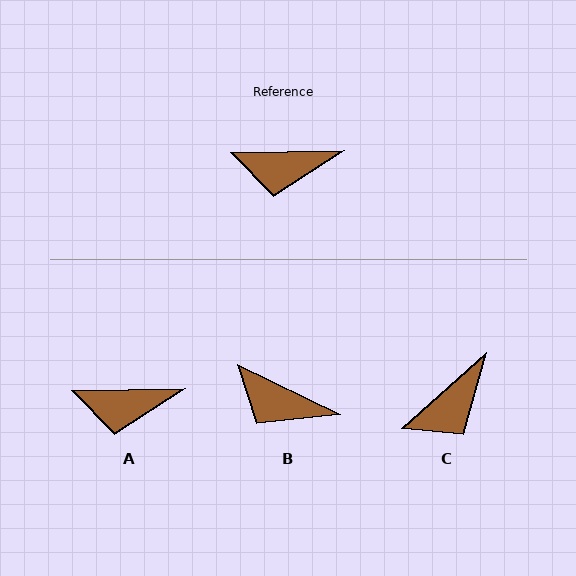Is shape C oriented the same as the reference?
No, it is off by about 41 degrees.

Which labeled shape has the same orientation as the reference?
A.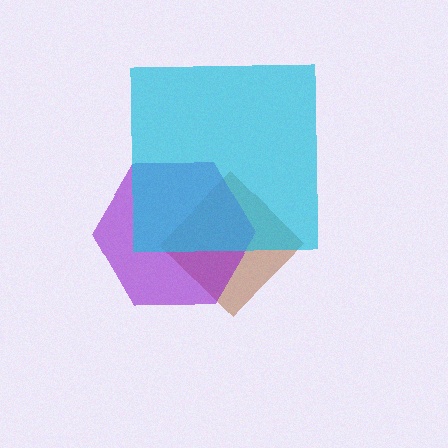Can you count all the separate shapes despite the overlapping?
Yes, there are 3 separate shapes.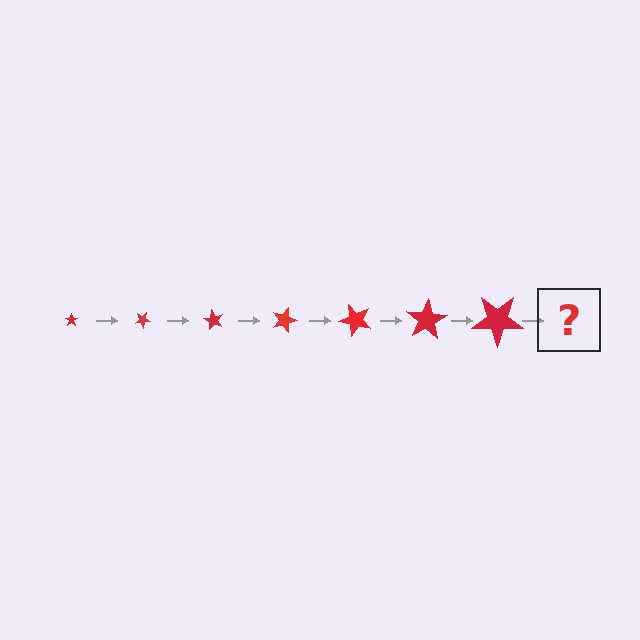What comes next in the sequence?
The next element should be a star, larger than the previous one and rotated 210 degrees from the start.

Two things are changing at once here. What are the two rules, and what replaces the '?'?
The two rules are that the star grows larger each step and it rotates 30 degrees each step. The '?' should be a star, larger than the previous one and rotated 210 degrees from the start.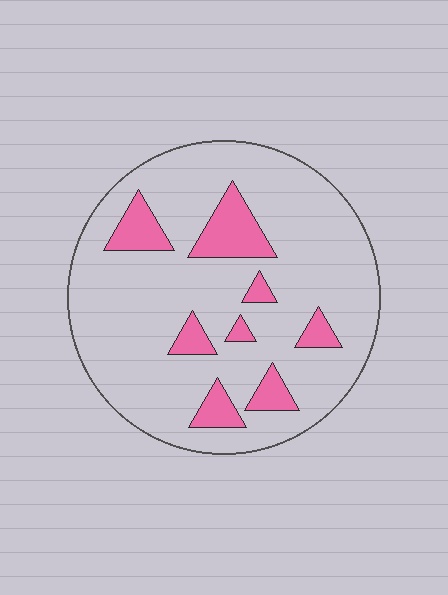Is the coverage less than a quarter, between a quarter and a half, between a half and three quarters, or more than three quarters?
Less than a quarter.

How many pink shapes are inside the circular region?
8.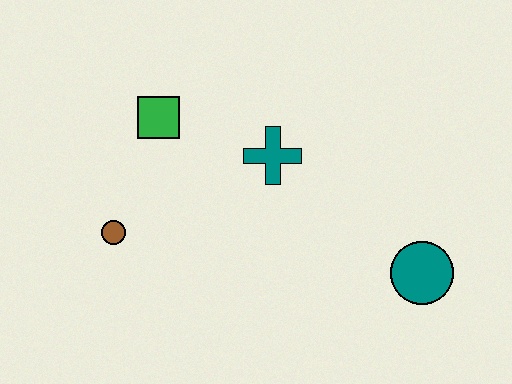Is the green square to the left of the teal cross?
Yes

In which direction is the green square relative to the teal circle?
The green square is to the left of the teal circle.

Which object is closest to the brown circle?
The green square is closest to the brown circle.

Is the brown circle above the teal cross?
No